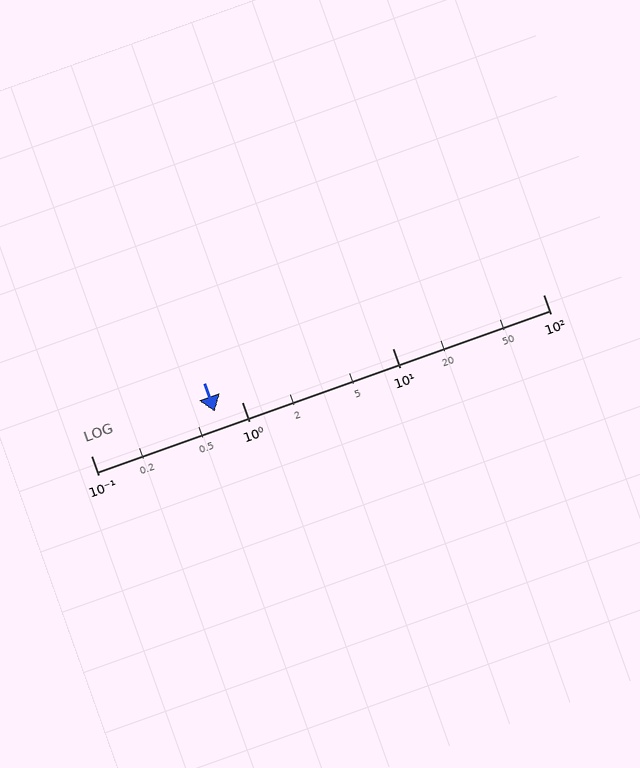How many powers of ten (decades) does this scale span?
The scale spans 3 decades, from 0.1 to 100.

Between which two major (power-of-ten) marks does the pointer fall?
The pointer is between 0.1 and 1.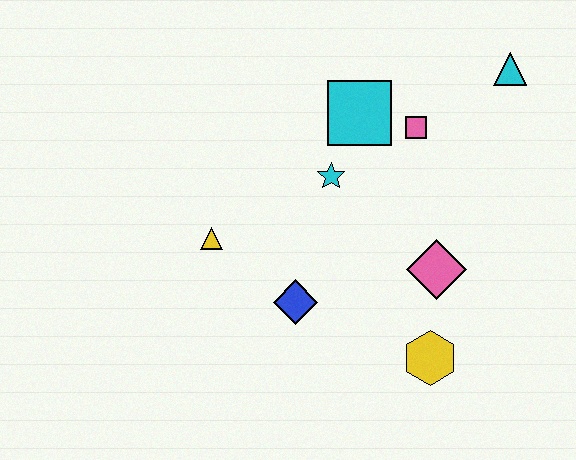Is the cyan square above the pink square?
Yes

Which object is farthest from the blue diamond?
The cyan triangle is farthest from the blue diamond.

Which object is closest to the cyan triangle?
The pink square is closest to the cyan triangle.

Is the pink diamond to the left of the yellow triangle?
No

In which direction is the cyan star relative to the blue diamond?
The cyan star is above the blue diamond.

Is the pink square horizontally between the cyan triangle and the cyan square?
Yes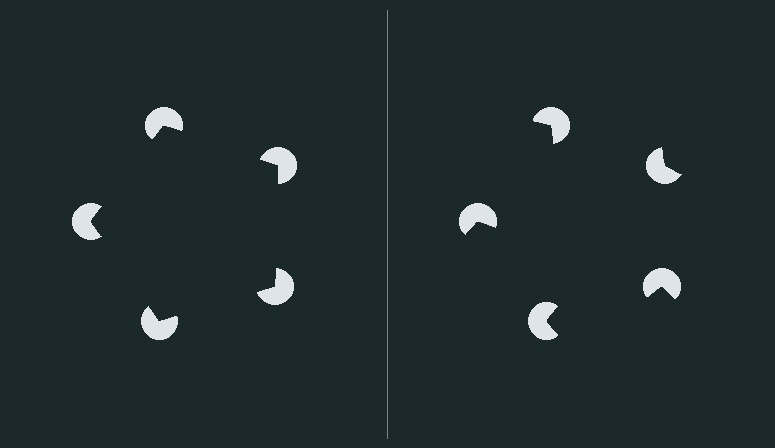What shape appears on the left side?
An illusory pentagon.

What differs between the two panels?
The pac-man discs are positioned identically on both sides; only the wedge orientations differ. On the left they align to a pentagon; on the right they are misaligned.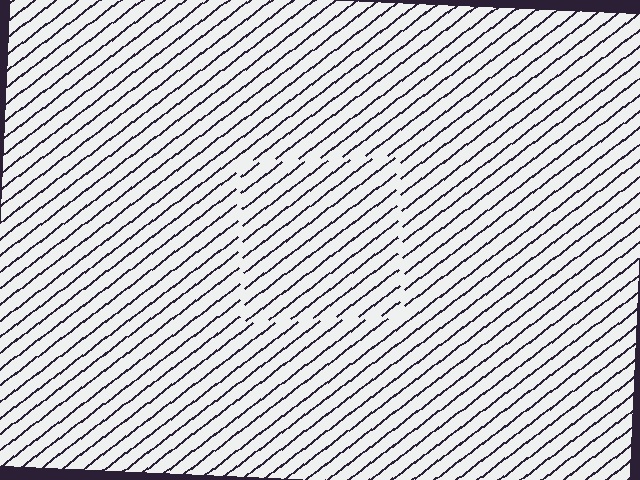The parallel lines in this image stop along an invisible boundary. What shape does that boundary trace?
An illusory square. The interior of the shape contains the same grating, shifted by half a period — the contour is defined by the phase discontinuity where line-ends from the inner and outer gratings abut.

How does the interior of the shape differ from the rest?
The interior of the shape contains the same grating, shifted by half a period — the contour is defined by the phase discontinuity where line-ends from the inner and outer gratings abut.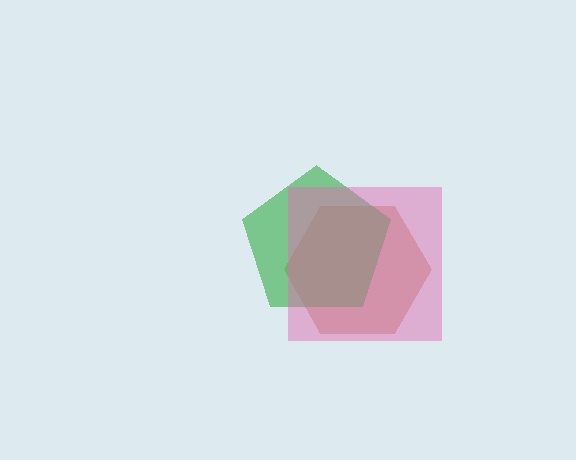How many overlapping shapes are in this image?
There are 3 overlapping shapes in the image.